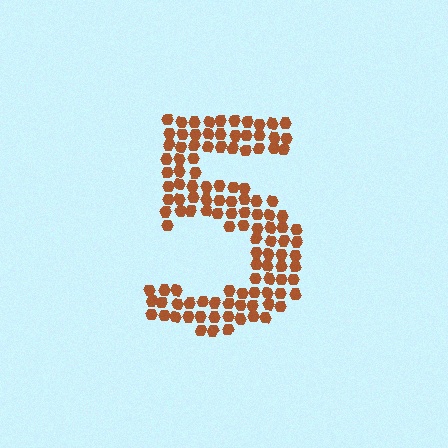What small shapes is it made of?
It is made of small hexagons.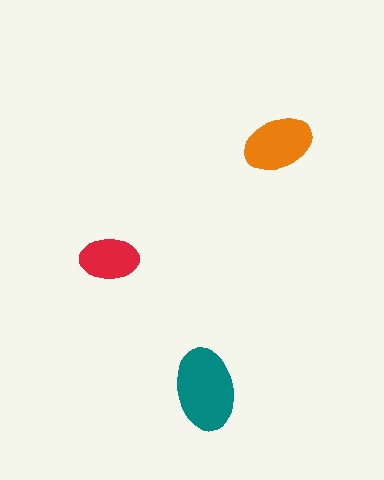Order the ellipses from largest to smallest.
the teal one, the orange one, the red one.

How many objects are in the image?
There are 3 objects in the image.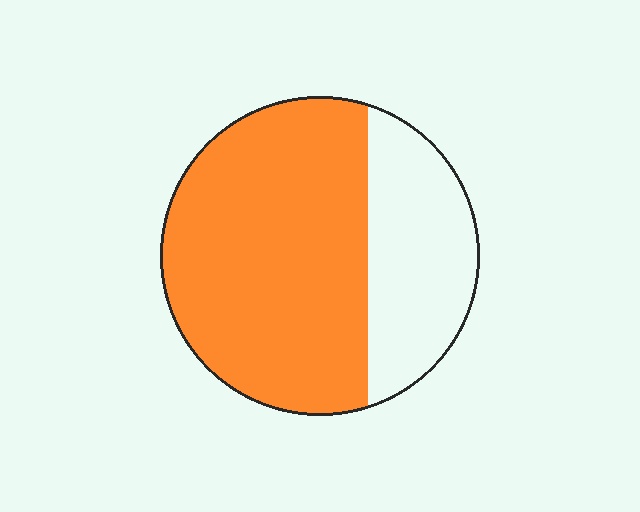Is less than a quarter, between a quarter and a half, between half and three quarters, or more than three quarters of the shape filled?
Between half and three quarters.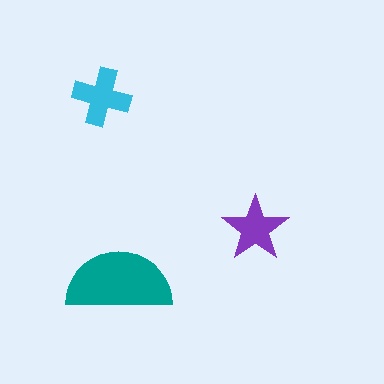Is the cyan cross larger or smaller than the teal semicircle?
Smaller.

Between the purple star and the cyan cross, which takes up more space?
The cyan cross.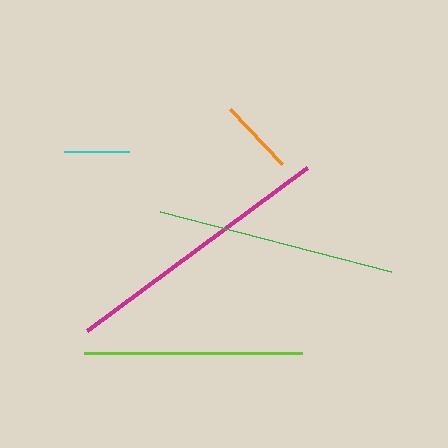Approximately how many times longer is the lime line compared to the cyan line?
The lime line is approximately 3.4 times the length of the cyan line.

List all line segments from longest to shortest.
From longest to shortest: magenta, green, lime, orange, cyan.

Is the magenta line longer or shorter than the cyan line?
The magenta line is longer than the cyan line.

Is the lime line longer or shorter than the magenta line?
The magenta line is longer than the lime line.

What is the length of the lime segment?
The lime segment is approximately 218 pixels long.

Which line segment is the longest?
The magenta line is the longest at approximately 274 pixels.